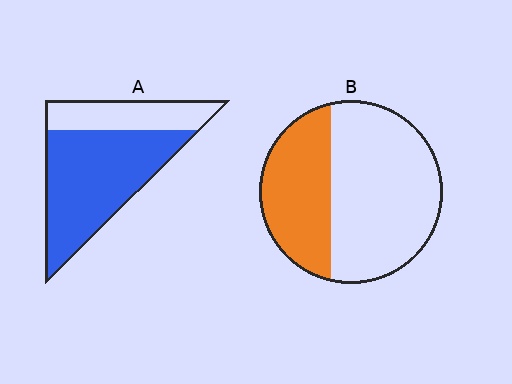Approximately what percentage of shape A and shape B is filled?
A is approximately 70% and B is approximately 35%.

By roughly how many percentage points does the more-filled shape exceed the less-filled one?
By roughly 35 percentage points (A over B).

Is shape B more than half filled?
No.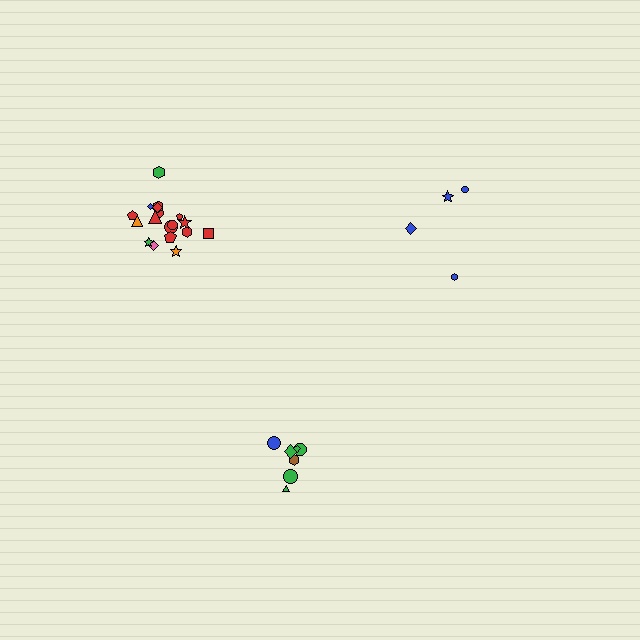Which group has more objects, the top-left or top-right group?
The top-left group.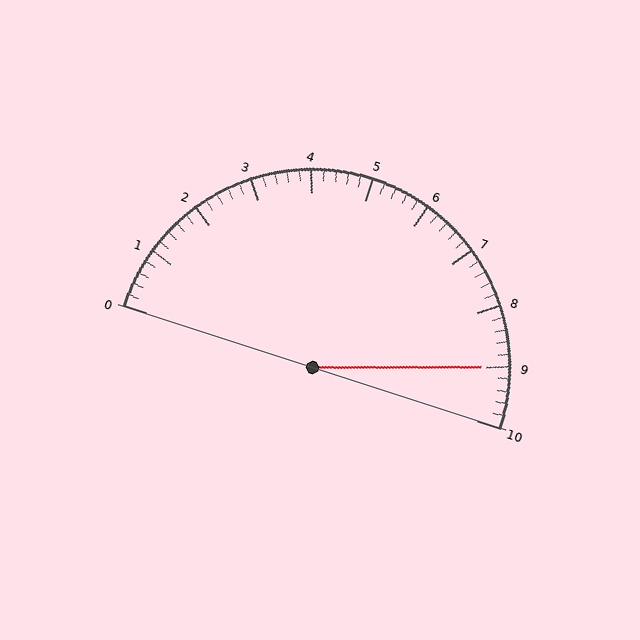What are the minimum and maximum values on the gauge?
The gauge ranges from 0 to 10.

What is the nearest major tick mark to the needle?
The nearest major tick mark is 9.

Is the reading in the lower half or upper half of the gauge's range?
The reading is in the upper half of the range (0 to 10).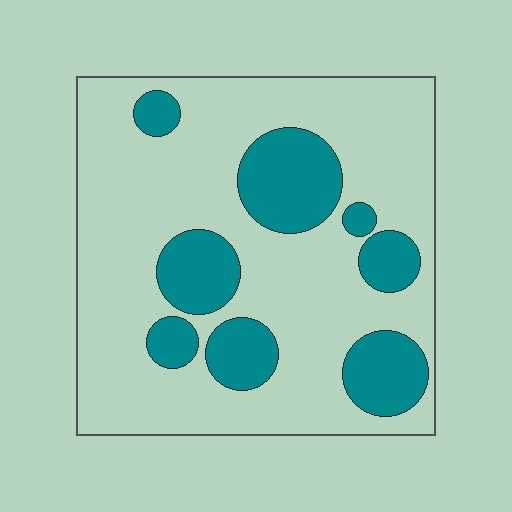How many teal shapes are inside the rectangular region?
8.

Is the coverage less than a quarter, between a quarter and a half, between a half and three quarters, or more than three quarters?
Between a quarter and a half.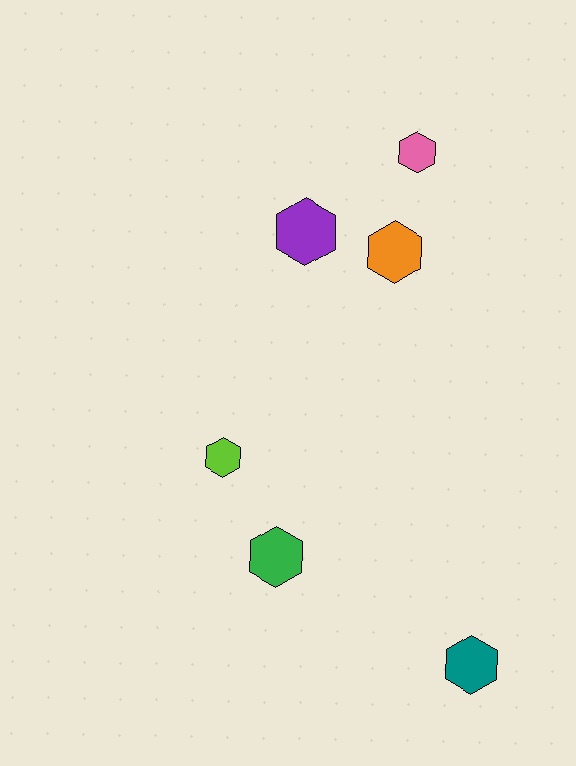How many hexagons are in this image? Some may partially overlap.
There are 6 hexagons.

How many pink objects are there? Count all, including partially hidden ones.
There is 1 pink object.